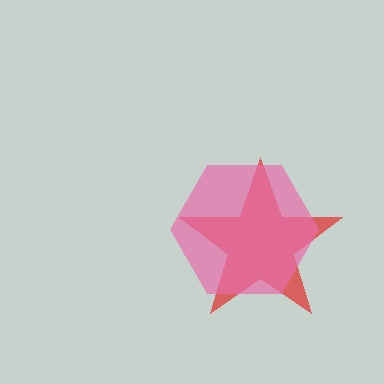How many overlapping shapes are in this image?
There are 2 overlapping shapes in the image.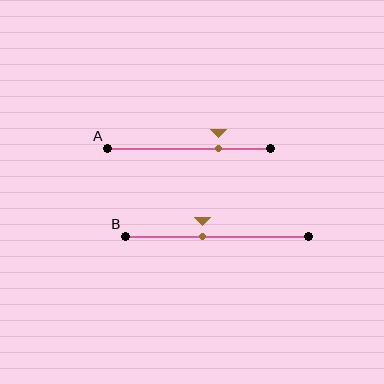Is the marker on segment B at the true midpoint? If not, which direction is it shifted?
No, the marker on segment B is shifted to the left by about 8% of the segment length.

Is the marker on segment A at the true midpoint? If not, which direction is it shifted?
No, the marker on segment A is shifted to the right by about 18% of the segment length.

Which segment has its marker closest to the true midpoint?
Segment B has its marker closest to the true midpoint.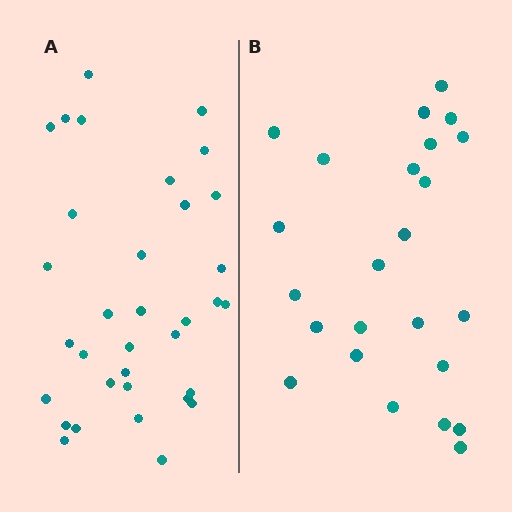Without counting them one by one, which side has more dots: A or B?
Region A (the left region) has more dots.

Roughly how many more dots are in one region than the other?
Region A has roughly 10 or so more dots than region B.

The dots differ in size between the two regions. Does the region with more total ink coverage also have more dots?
No. Region B has more total ink coverage because its dots are larger, but region A actually contains more individual dots. Total area can be misleading — the number of items is what matters here.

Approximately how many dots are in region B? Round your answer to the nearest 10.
About 20 dots. (The exact count is 24, which rounds to 20.)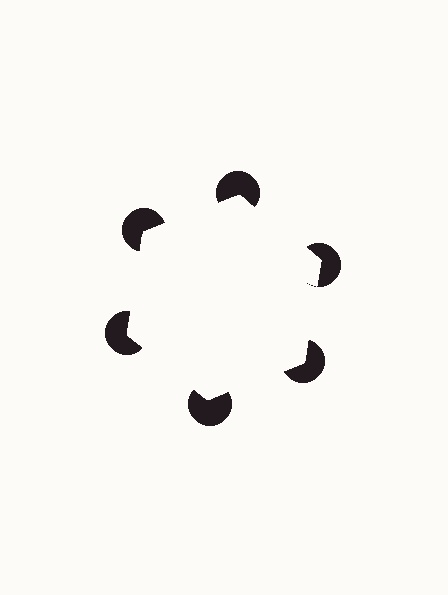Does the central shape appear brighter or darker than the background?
It typically appears slightly brighter than the background, even though no actual brightness change is drawn.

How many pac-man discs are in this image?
There are 6 — one at each vertex of the illusory hexagon.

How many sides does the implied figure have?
6 sides.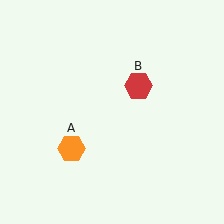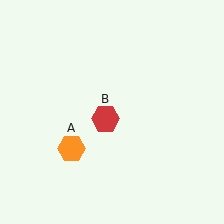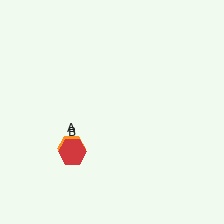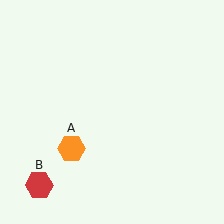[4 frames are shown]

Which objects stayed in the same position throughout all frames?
Orange hexagon (object A) remained stationary.